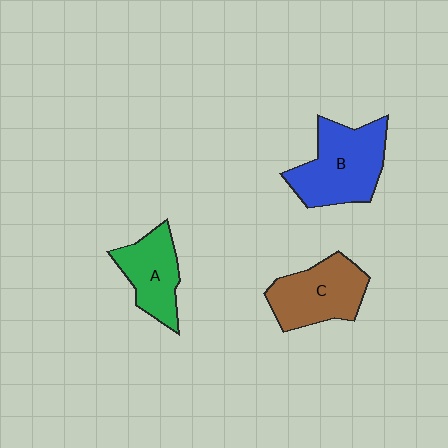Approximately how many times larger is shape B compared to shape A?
Approximately 1.5 times.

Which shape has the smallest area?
Shape A (green).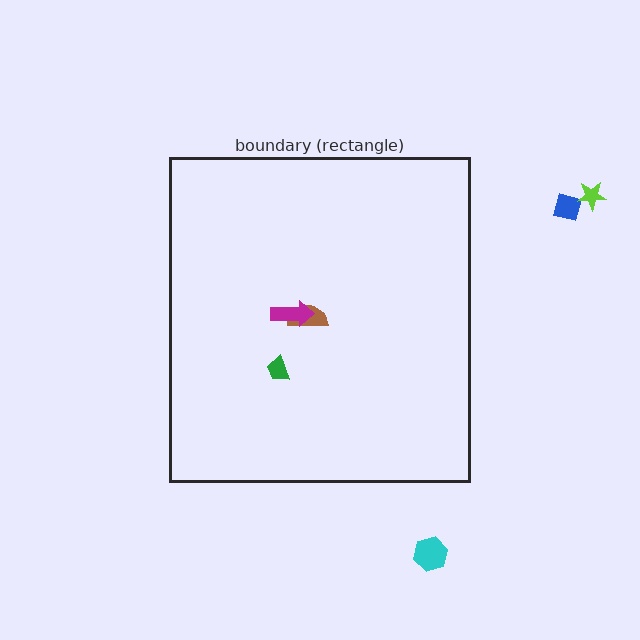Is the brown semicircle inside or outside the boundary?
Inside.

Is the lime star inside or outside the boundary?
Outside.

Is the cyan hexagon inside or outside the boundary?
Outside.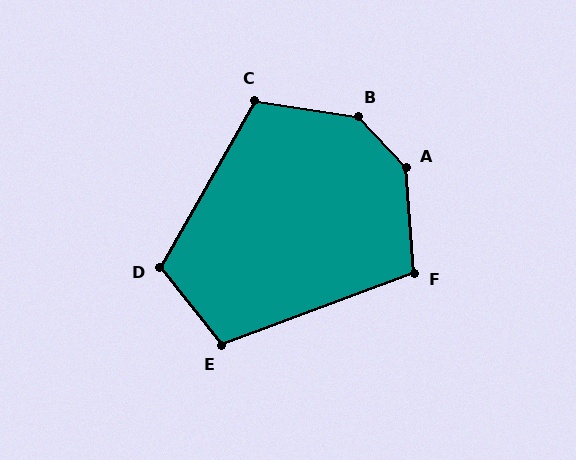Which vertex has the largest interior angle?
B, at approximately 142 degrees.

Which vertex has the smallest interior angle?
F, at approximately 106 degrees.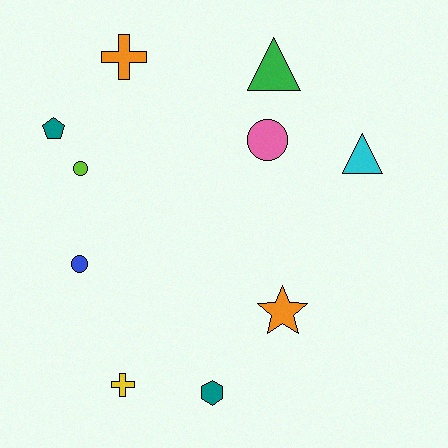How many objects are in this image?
There are 10 objects.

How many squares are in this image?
There are no squares.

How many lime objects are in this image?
There is 1 lime object.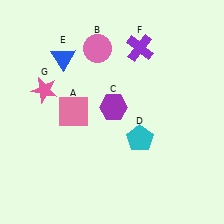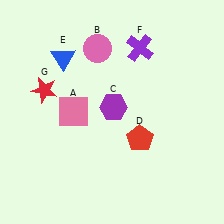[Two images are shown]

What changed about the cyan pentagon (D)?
In Image 1, D is cyan. In Image 2, it changed to red.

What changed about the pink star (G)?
In Image 1, G is pink. In Image 2, it changed to red.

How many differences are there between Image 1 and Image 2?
There are 2 differences between the two images.